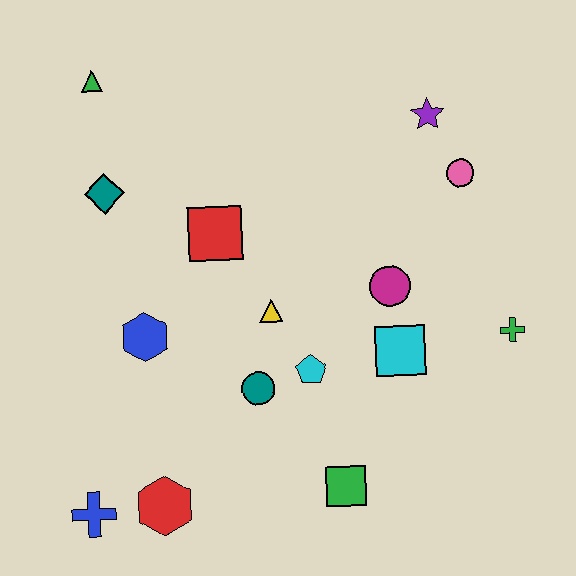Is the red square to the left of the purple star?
Yes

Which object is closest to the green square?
The cyan pentagon is closest to the green square.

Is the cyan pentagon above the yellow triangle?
No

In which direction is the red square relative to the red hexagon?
The red square is above the red hexagon.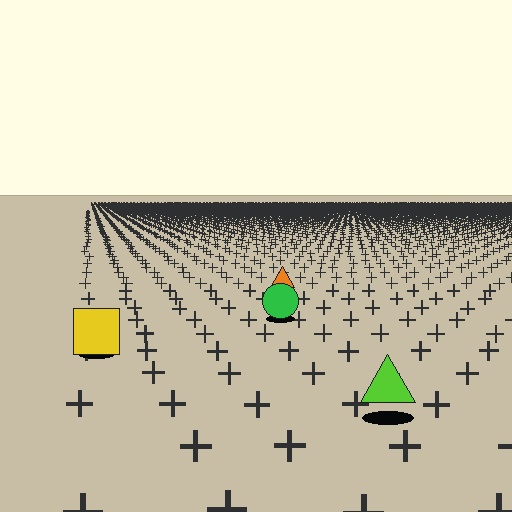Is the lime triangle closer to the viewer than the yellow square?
Yes. The lime triangle is closer — you can tell from the texture gradient: the ground texture is coarser near it.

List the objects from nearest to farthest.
From nearest to farthest: the lime triangle, the yellow square, the green circle, the orange triangle.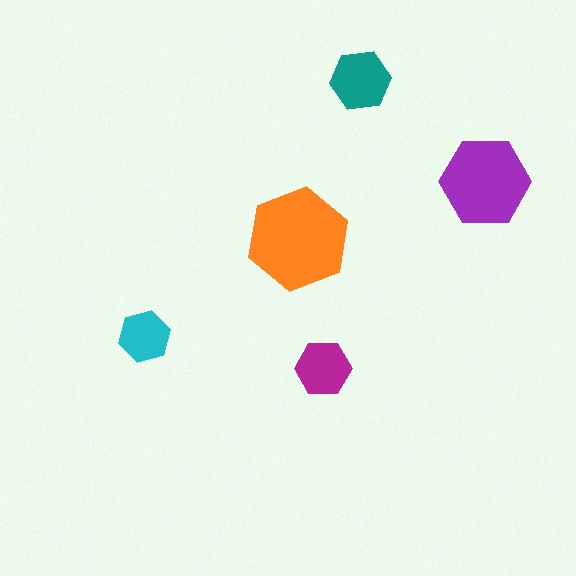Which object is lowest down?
The magenta hexagon is bottommost.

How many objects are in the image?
There are 5 objects in the image.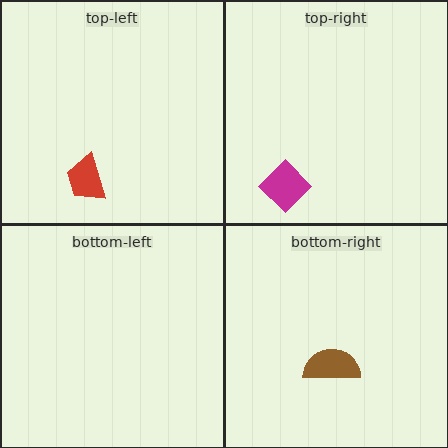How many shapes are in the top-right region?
1.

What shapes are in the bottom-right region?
The brown semicircle.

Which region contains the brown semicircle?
The bottom-right region.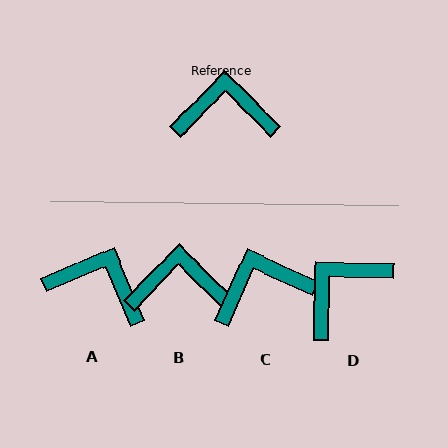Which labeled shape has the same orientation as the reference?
B.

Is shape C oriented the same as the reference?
No, it is off by about 20 degrees.